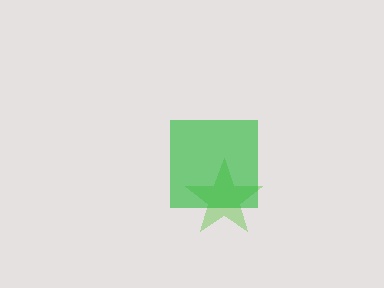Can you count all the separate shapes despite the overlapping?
Yes, there are 2 separate shapes.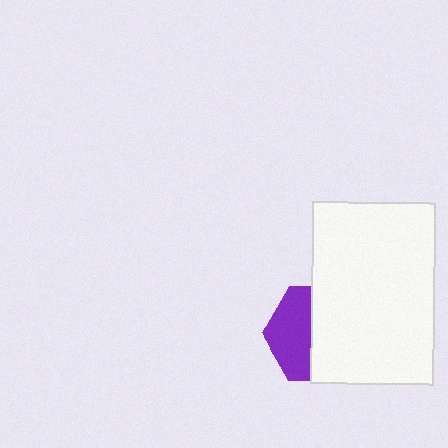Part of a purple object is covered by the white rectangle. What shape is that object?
It is a hexagon.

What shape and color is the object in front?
The object in front is a white rectangle.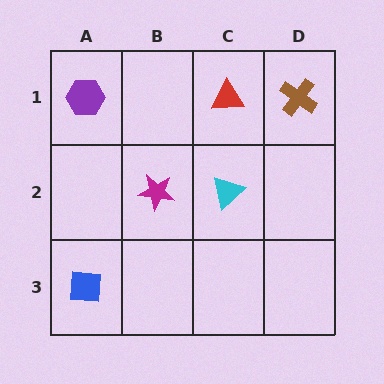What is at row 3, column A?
A blue square.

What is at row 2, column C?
A cyan triangle.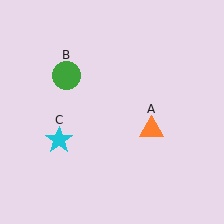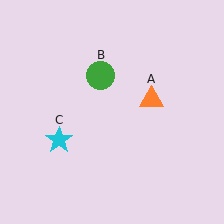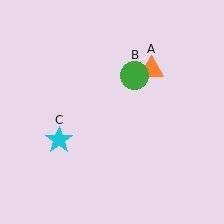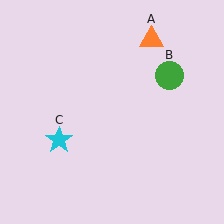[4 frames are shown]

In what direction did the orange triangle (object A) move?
The orange triangle (object A) moved up.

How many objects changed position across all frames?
2 objects changed position: orange triangle (object A), green circle (object B).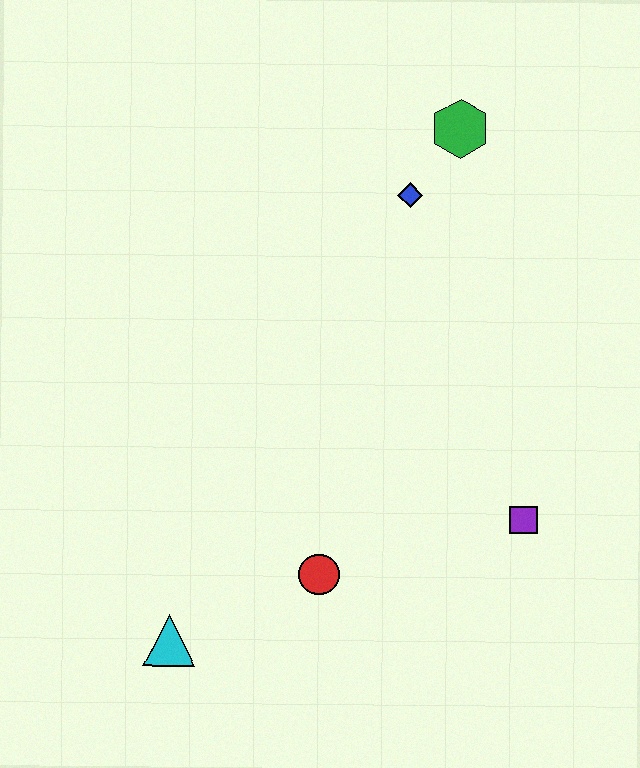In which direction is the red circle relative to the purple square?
The red circle is to the left of the purple square.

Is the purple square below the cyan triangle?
No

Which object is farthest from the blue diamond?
The cyan triangle is farthest from the blue diamond.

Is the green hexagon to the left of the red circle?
No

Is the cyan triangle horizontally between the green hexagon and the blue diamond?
No